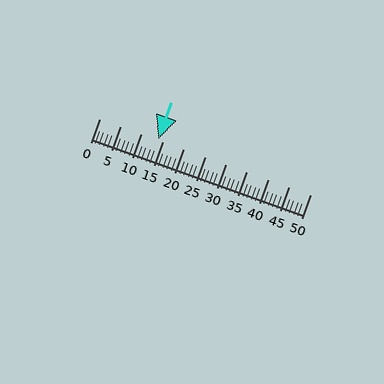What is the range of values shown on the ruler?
The ruler shows values from 0 to 50.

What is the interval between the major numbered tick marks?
The major tick marks are spaced 5 units apart.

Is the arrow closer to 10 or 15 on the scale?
The arrow is closer to 15.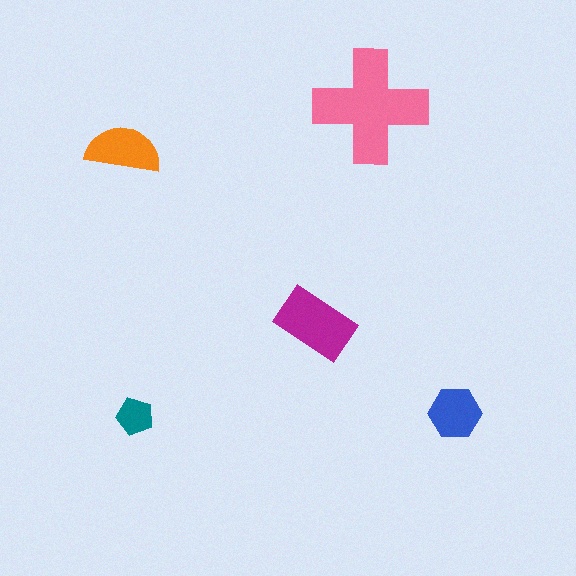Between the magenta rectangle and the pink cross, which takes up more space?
The pink cross.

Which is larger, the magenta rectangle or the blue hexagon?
The magenta rectangle.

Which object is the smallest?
The teal pentagon.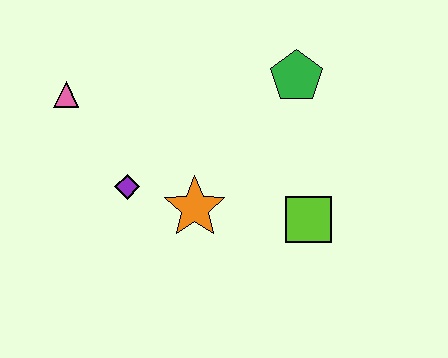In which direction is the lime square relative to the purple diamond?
The lime square is to the right of the purple diamond.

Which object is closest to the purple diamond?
The orange star is closest to the purple diamond.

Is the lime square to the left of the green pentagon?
No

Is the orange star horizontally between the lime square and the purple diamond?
Yes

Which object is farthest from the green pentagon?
The pink triangle is farthest from the green pentagon.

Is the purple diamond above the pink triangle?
No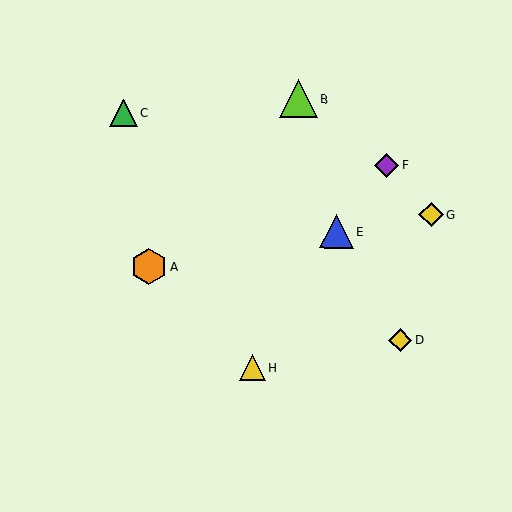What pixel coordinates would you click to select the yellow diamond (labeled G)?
Click at (431, 215) to select the yellow diamond G.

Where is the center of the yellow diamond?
The center of the yellow diamond is at (431, 215).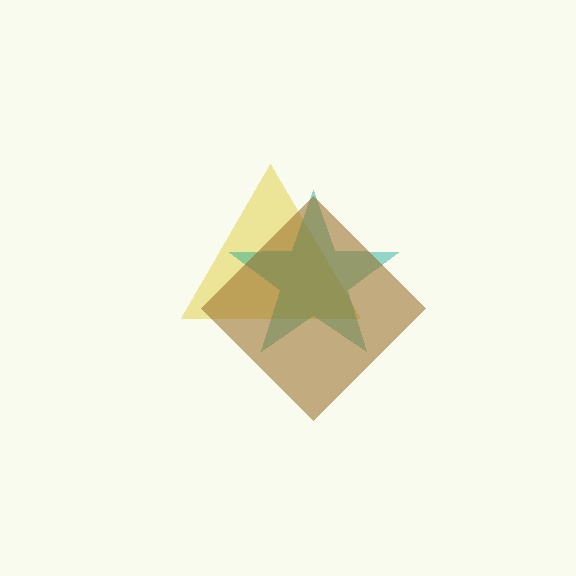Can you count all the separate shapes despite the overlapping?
Yes, there are 3 separate shapes.